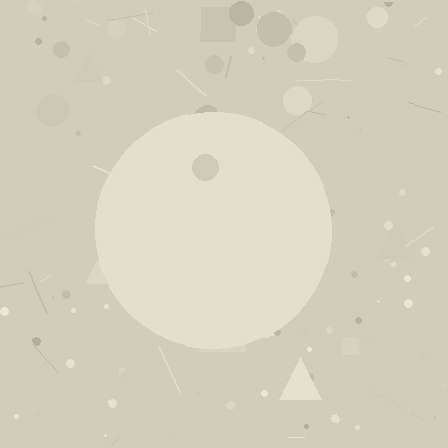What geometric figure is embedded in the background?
A circle is embedded in the background.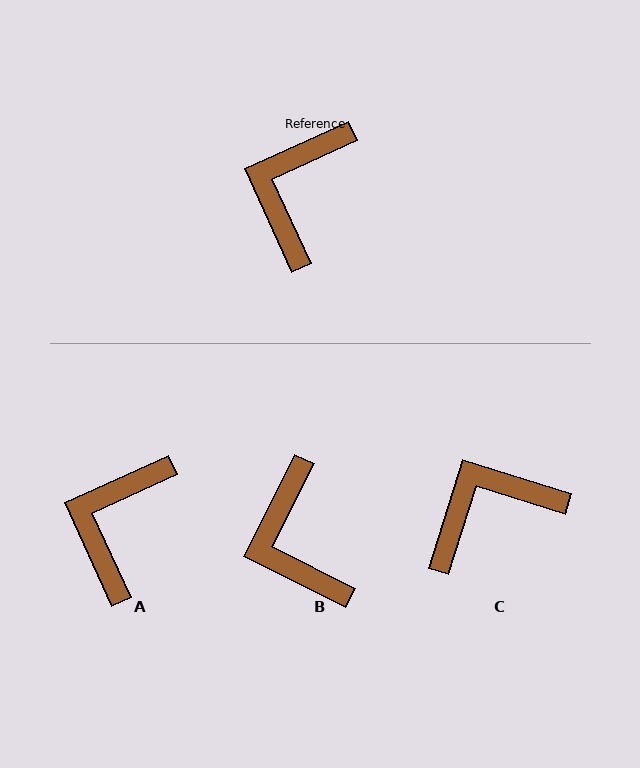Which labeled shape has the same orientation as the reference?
A.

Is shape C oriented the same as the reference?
No, it is off by about 42 degrees.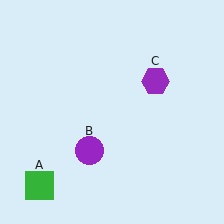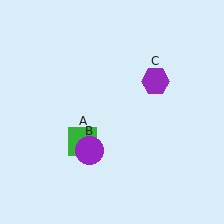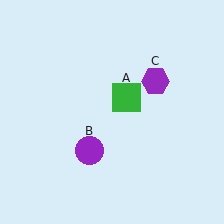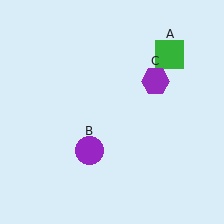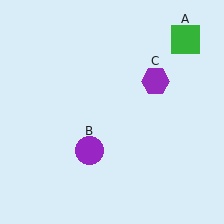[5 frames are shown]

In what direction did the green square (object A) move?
The green square (object A) moved up and to the right.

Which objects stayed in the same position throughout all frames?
Purple circle (object B) and purple hexagon (object C) remained stationary.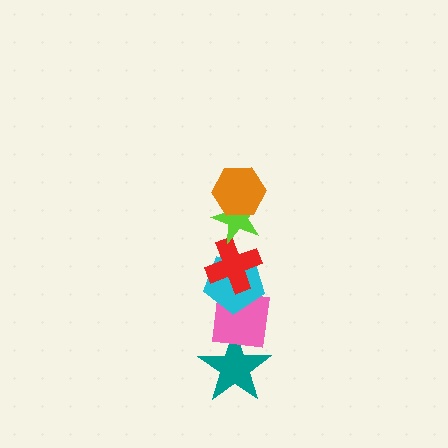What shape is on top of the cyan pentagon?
The red cross is on top of the cyan pentagon.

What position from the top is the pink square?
The pink square is 5th from the top.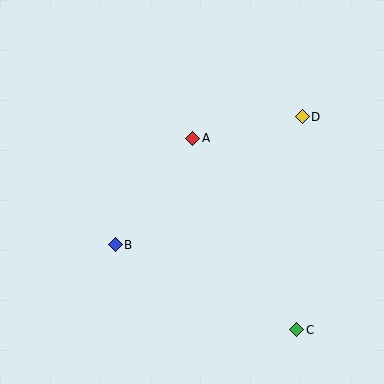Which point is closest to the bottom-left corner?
Point B is closest to the bottom-left corner.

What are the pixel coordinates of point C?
Point C is at (297, 330).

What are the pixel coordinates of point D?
Point D is at (302, 117).